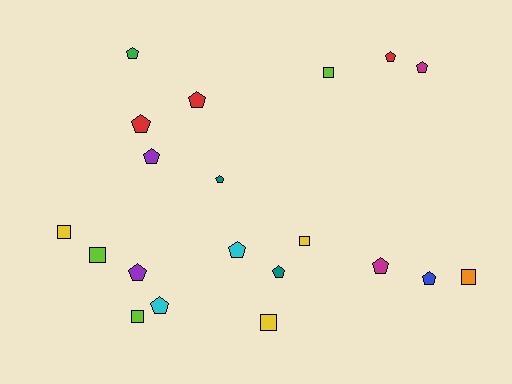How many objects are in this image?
There are 20 objects.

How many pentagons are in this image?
There are 13 pentagons.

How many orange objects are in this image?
There is 1 orange object.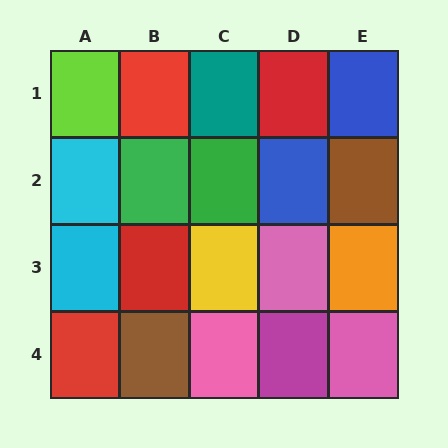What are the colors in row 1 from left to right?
Lime, red, teal, red, blue.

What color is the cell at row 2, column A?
Cyan.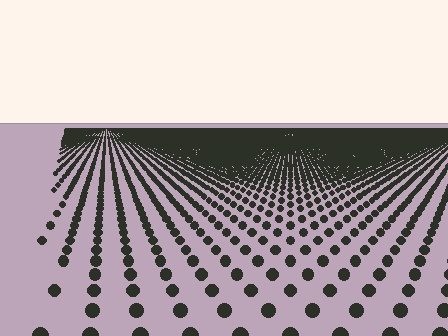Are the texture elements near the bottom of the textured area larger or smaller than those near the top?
Larger. Near the bottom, elements are closer to the viewer and appear at a bigger on-screen size.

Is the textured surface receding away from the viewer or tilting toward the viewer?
The surface is receding away from the viewer. Texture elements get smaller and denser toward the top.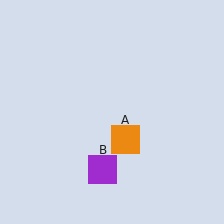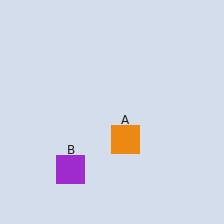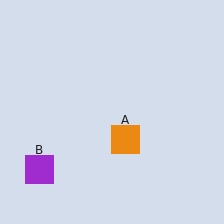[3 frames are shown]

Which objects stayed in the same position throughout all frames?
Orange square (object A) remained stationary.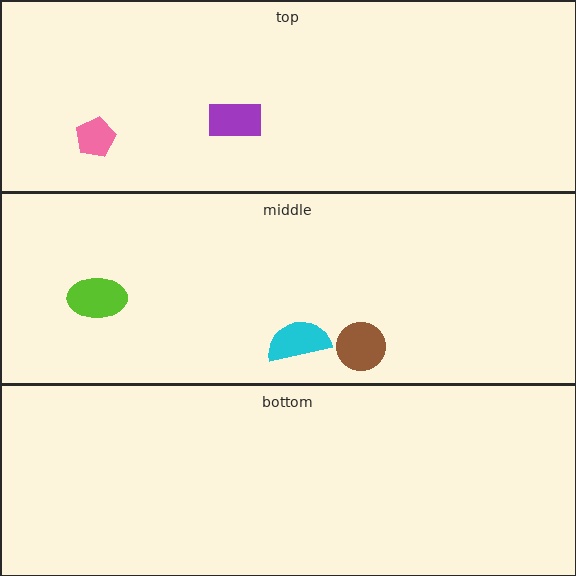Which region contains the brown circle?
The middle region.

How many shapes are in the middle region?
3.